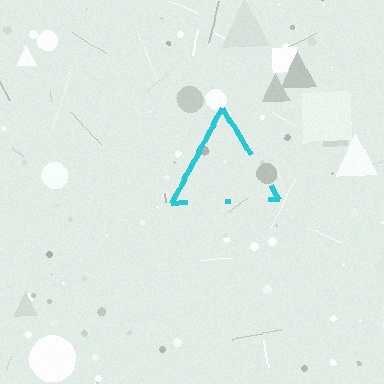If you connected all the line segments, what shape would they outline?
They would outline a triangle.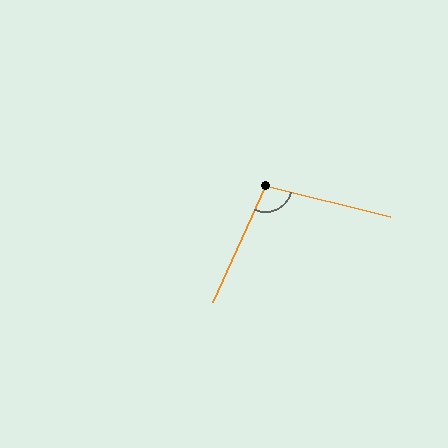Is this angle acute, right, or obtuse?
It is obtuse.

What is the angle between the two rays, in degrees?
Approximately 101 degrees.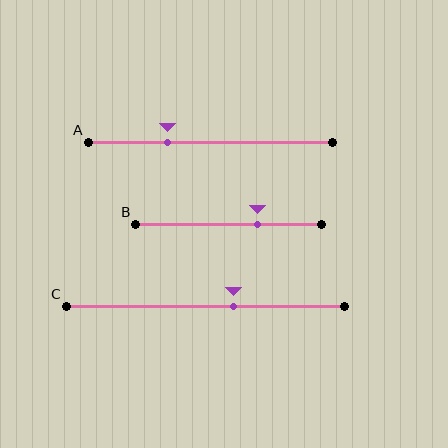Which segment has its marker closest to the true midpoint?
Segment C has its marker closest to the true midpoint.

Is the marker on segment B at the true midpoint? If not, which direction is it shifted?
No, the marker on segment B is shifted to the right by about 15% of the segment length.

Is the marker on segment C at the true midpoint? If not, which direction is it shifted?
No, the marker on segment C is shifted to the right by about 10% of the segment length.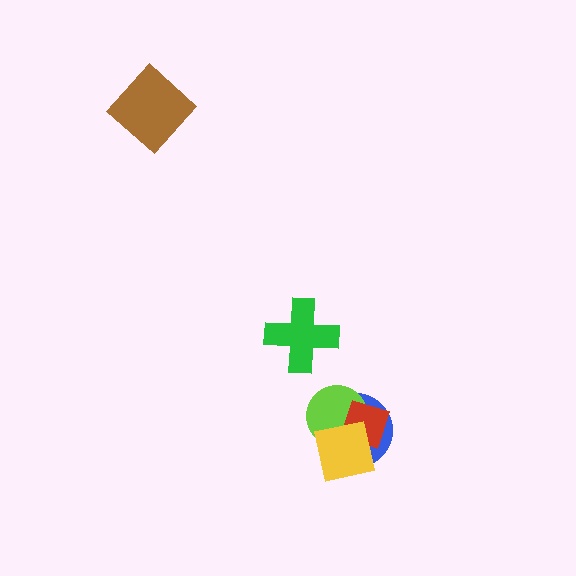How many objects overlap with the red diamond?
3 objects overlap with the red diamond.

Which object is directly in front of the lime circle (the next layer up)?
The red diamond is directly in front of the lime circle.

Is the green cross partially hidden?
No, no other shape covers it.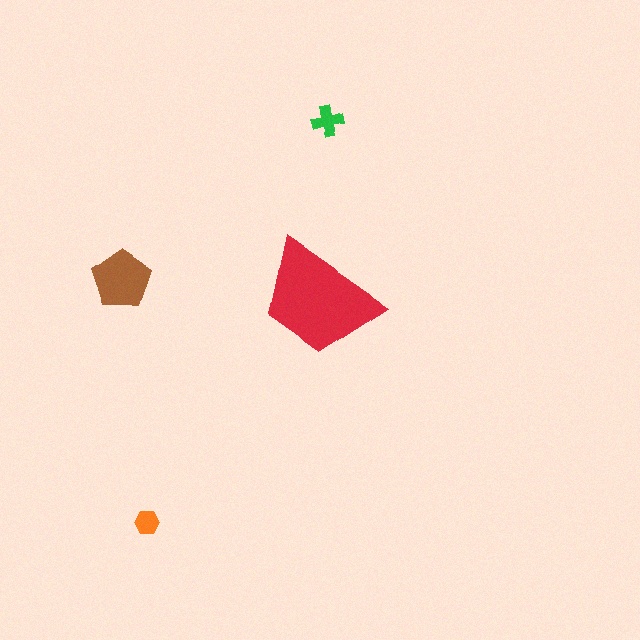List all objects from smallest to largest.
The orange hexagon, the green cross, the brown pentagon, the red trapezoid.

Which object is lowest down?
The orange hexagon is bottommost.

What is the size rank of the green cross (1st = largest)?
3rd.